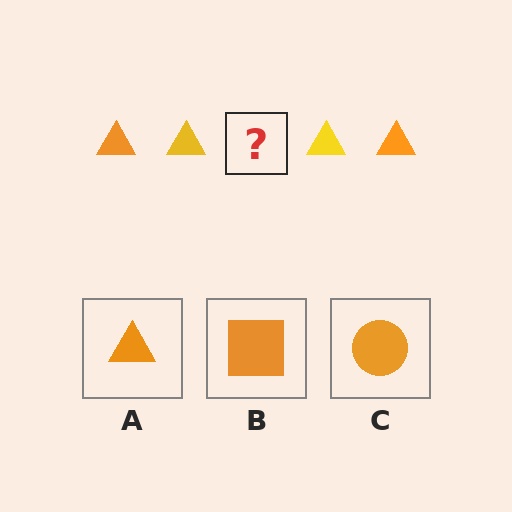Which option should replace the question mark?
Option A.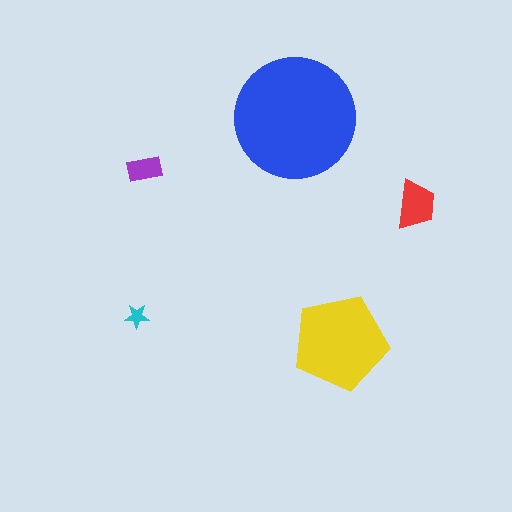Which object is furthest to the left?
The cyan star is leftmost.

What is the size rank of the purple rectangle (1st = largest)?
4th.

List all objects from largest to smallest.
The blue circle, the yellow pentagon, the red trapezoid, the purple rectangle, the cyan star.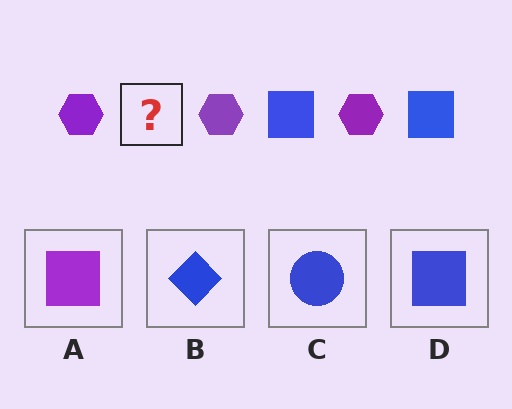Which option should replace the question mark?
Option D.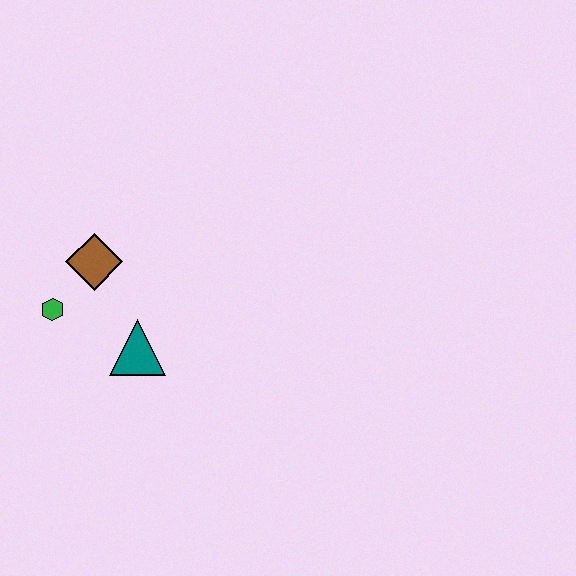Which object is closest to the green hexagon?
The brown diamond is closest to the green hexagon.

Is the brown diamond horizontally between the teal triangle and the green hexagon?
Yes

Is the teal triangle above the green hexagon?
No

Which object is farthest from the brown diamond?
The teal triangle is farthest from the brown diamond.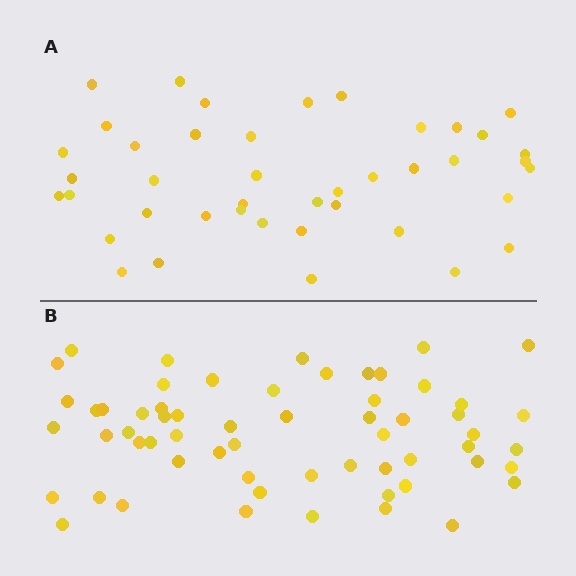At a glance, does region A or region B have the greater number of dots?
Region B (the bottom region) has more dots.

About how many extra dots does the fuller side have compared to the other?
Region B has approximately 20 more dots than region A.